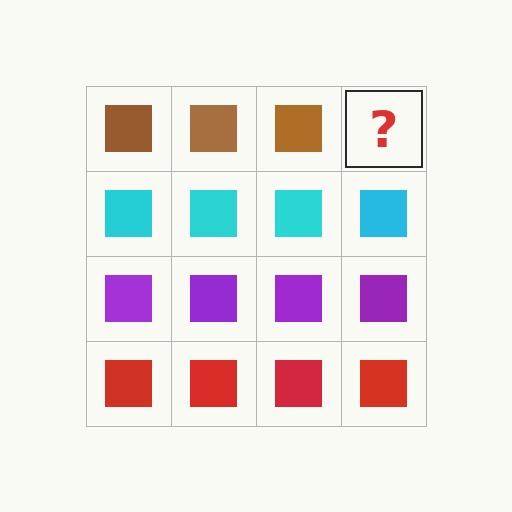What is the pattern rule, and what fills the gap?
The rule is that each row has a consistent color. The gap should be filled with a brown square.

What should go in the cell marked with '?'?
The missing cell should contain a brown square.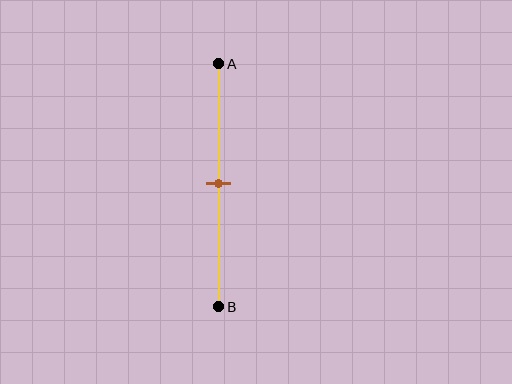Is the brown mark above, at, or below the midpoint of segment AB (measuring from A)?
The brown mark is approximately at the midpoint of segment AB.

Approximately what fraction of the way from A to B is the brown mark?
The brown mark is approximately 50% of the way from A to B.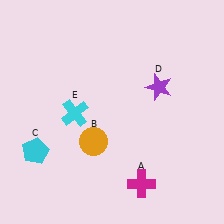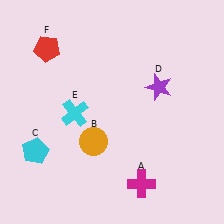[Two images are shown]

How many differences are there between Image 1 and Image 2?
There is 1 difference between the two images.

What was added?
A red pentagon (F) was added in Image 2.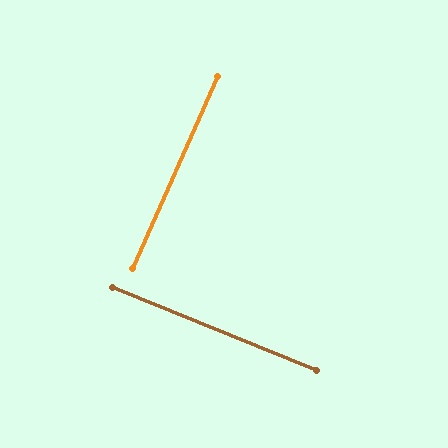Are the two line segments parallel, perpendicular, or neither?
Perpendicular — they meet at approximately 88°.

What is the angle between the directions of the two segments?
Approximately 88 degrees.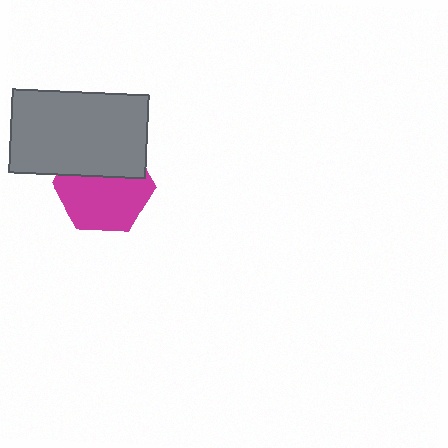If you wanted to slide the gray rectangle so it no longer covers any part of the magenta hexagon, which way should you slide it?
Slide it up — that is the most direct way to separate the two shapes.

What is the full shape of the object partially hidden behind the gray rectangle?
The partially hidden object is a magenta hexagon.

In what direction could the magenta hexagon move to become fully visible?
The magenta hexagon could move down. That would shift it out from behind the gray rectangle entirely.